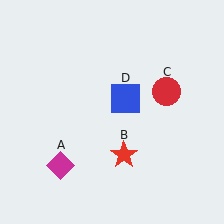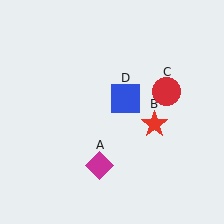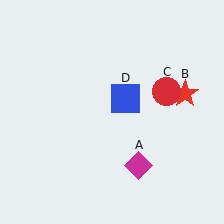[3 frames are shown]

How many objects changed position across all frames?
2 objects changed position: magenta diamond (object A), red star (object B).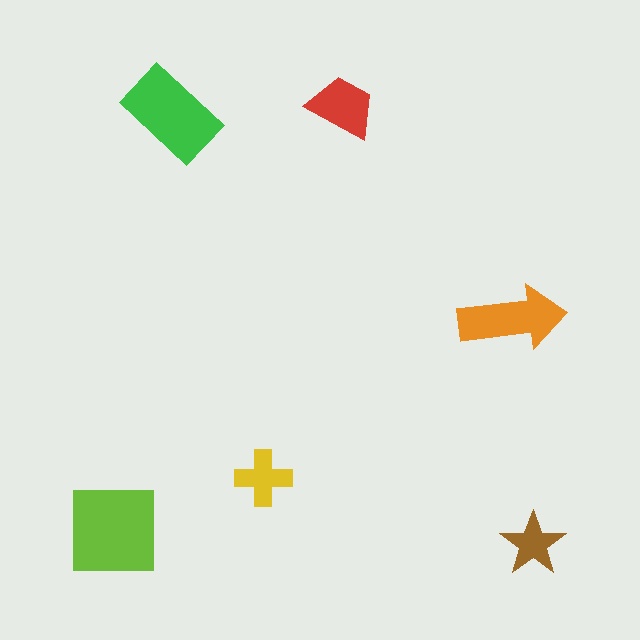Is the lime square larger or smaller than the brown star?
Larger.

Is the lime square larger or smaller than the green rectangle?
Larger.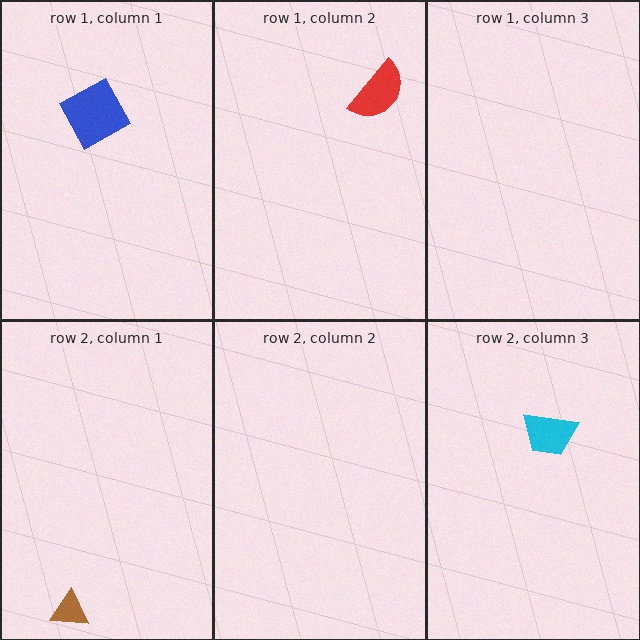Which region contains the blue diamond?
The row 1, column 1 region.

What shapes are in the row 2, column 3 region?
The cyan trapezoid.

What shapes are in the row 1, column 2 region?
The red semicircle.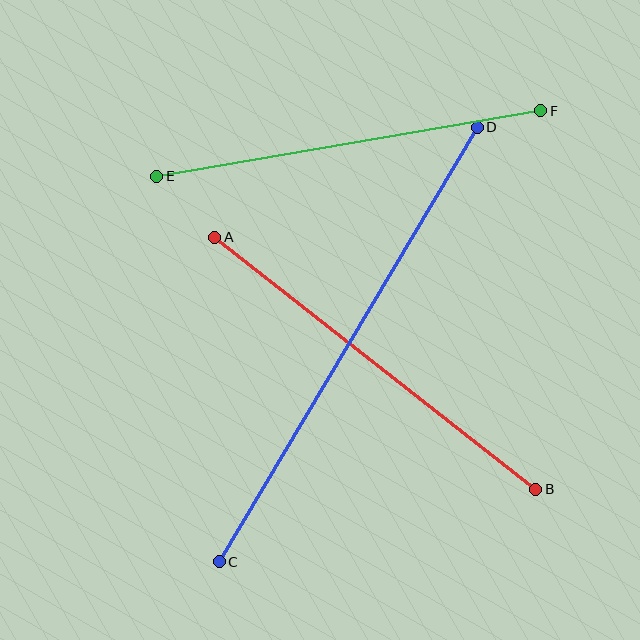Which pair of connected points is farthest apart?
Points C and D are farthest apart.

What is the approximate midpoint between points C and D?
The midpoint is at approximately (348, 345) pixels.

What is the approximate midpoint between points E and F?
The midpoint is at approximately (349, 144) pixels.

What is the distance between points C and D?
The distance is approximately 505 pixels.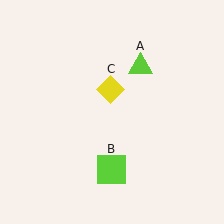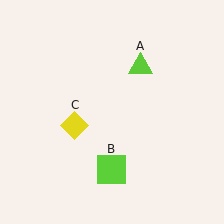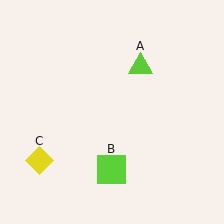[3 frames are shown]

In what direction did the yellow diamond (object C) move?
The yellow diamond (object C) moved down and to the left.